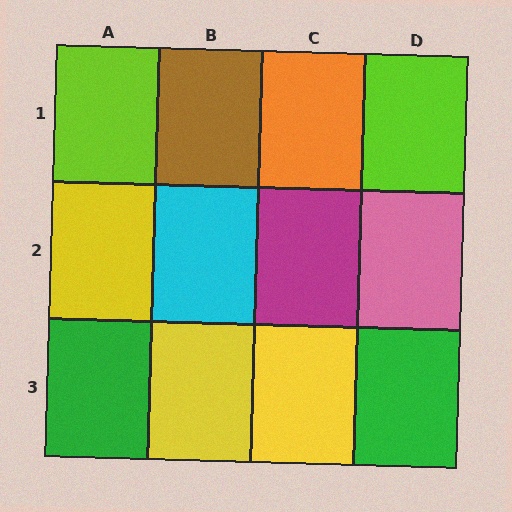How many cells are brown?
1 cell is brown.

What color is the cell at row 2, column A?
Yellow.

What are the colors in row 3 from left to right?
Green, yellow, yellow, green.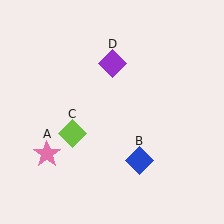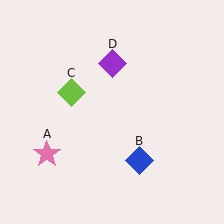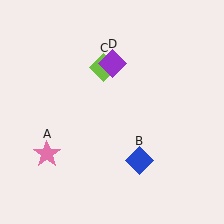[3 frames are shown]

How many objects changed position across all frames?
1 object changed position: lime diamond (object C).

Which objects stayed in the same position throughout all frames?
Pink star (object A) and blue diamond (object B) and purple diamond (object D) remained stationary.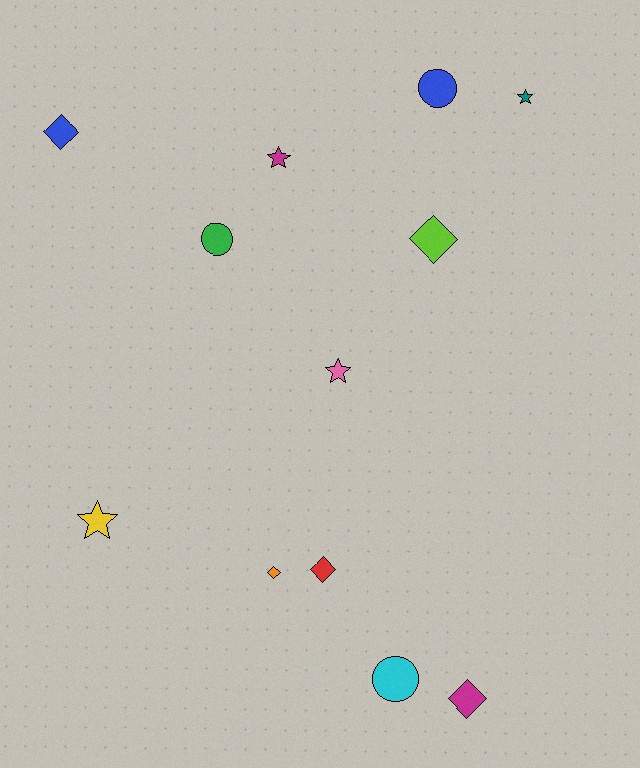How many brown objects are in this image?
There are no brown objects.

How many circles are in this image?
There are 3 circles.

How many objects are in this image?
There are 12 objects.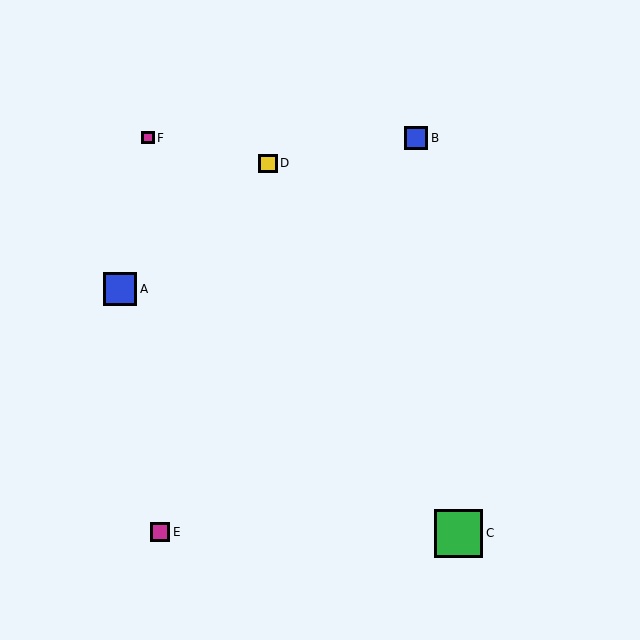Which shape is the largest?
The green square (labeled C) is the largest.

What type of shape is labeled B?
Shape B is a blue square.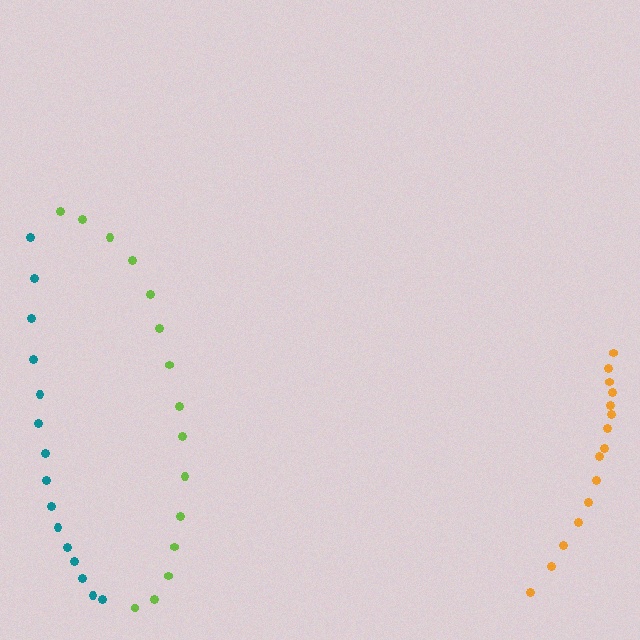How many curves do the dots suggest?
There are 3 distinct paths.